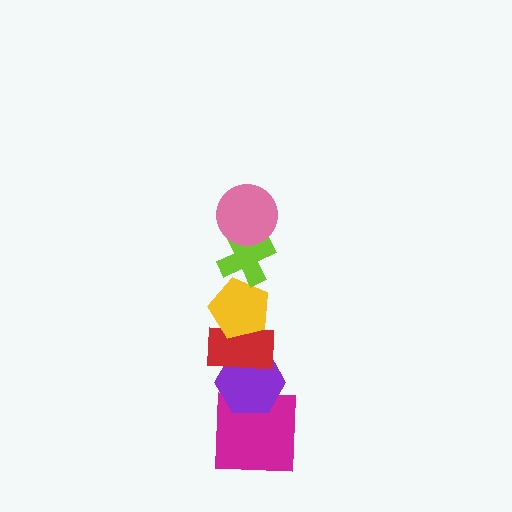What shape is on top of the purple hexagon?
The red rectangle is on top of the purple hexagon.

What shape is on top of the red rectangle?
The yellow pentagon is on top of the red rectangle.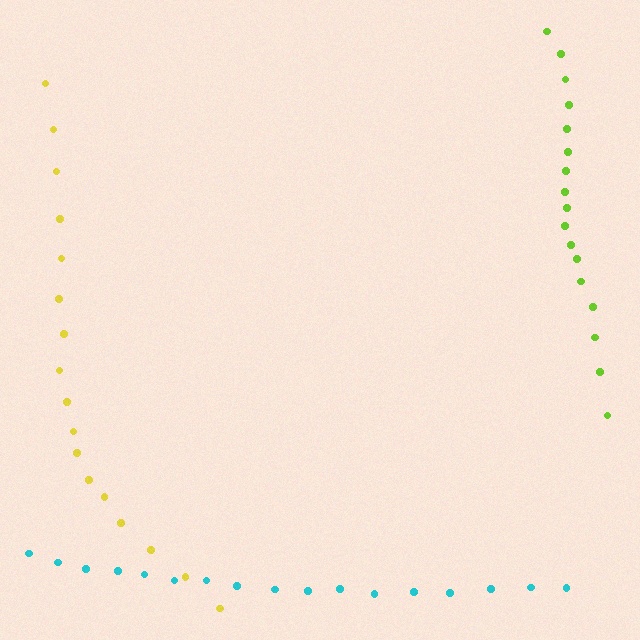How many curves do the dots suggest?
There are 3 distinct paths.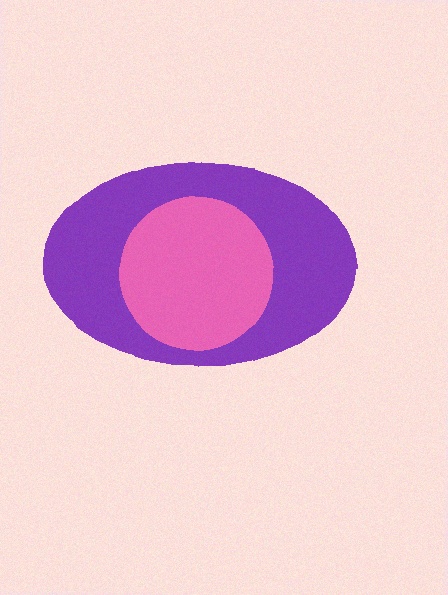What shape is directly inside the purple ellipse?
The pink circle.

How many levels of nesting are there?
2.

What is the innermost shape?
The pink circle.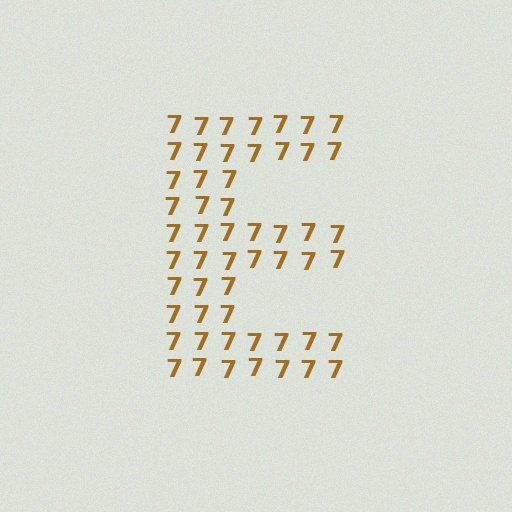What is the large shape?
The large shape is the letter E.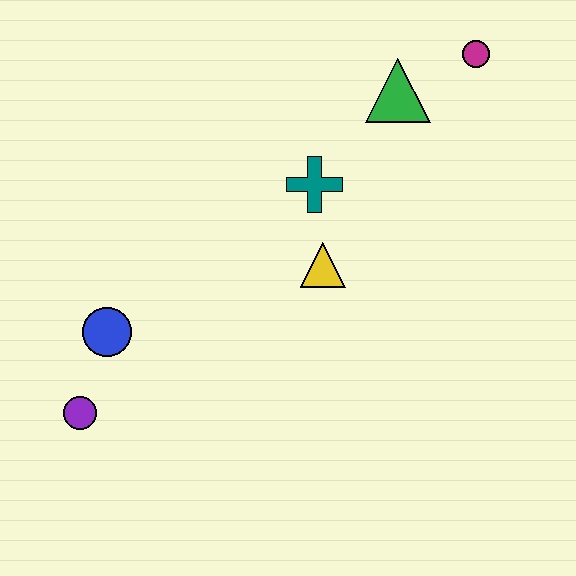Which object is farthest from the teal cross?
The purple circle is farthest from the teal cross.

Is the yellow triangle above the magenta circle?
No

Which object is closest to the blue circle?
The purple circle is closest to the blue circle.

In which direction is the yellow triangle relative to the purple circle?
The yellow triangle is to the right of the purple circle.